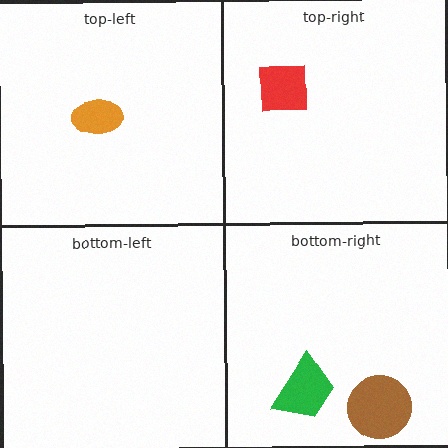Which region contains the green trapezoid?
The bottom-right region.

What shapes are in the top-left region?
The orange ellipse.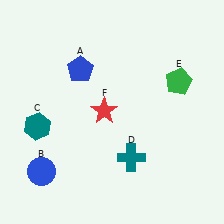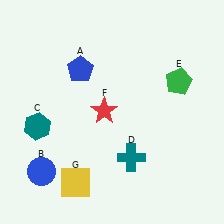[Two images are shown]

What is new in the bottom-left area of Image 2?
A yellow square (G) was added in the bottom-left area of Image 2.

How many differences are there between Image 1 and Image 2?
There is 1 difference between the two images.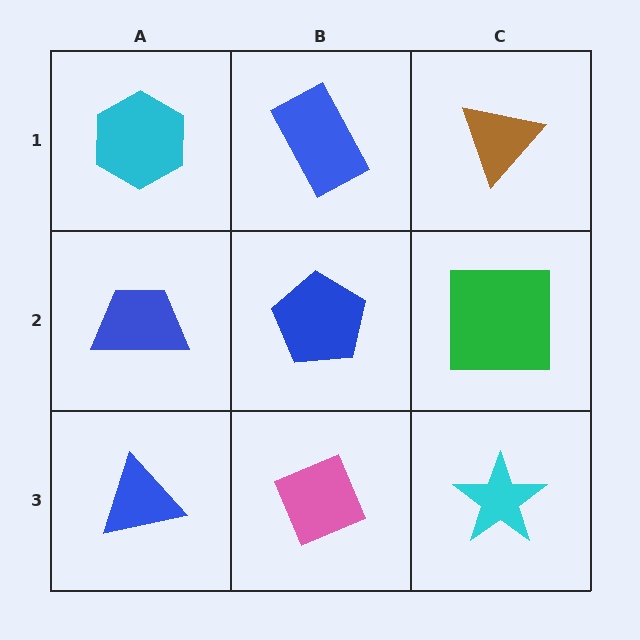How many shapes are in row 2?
3 shapes.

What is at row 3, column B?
A pink diamond.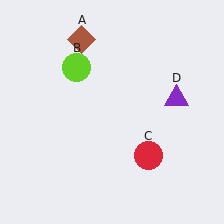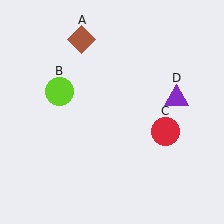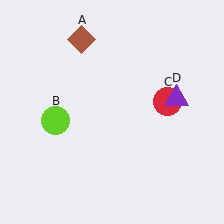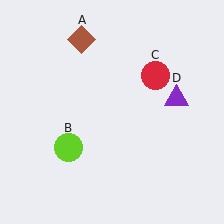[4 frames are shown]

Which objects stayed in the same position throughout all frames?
Brown diamond (object A) and purple triangle (object D) remained stationary.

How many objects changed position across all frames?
2 objects changed position: lime circle (object B), red circle (object C).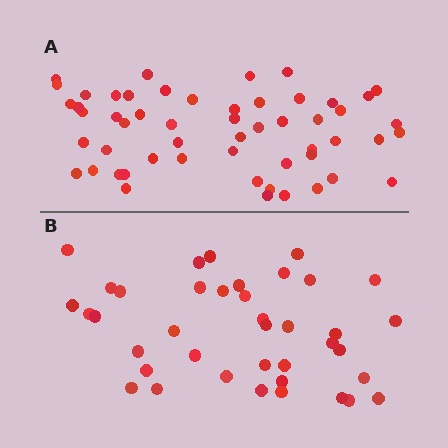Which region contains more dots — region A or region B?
Region A (the top region) has more dots.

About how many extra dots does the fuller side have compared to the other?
Region A has approximately 15 more dots than region B.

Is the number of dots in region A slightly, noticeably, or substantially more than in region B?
Region A has noticeably more, but not dramatically so. The ratio is roughly 1.4 to 1.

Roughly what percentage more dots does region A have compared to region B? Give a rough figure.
About 40% more.